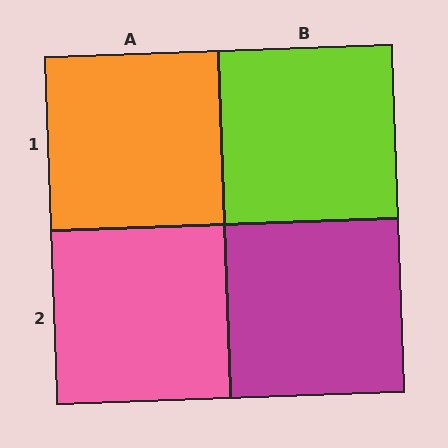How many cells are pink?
1 cell is pink.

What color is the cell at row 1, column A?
Orange.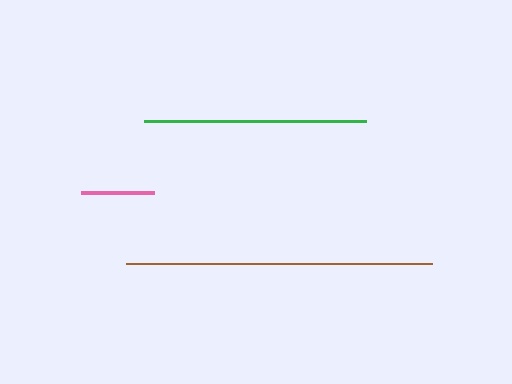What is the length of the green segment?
The green segment is approximately 222 pixels long.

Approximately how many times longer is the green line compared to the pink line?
The green line is approximately 3.0 times the length of the pink line.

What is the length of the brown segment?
The brown segment is approximately 306 pixels long.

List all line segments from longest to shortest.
From longest to shortest: brown, green, pink.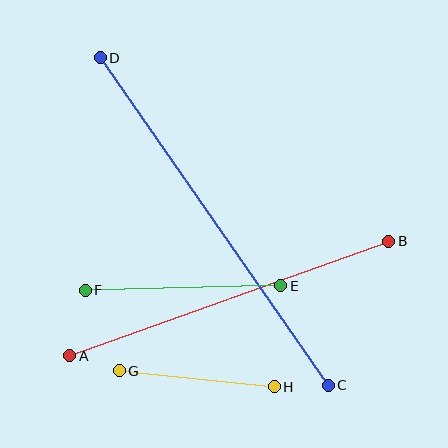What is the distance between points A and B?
The distance is approximately 339 pixels.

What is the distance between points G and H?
The distance is approximately 156 pixels.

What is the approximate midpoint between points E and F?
The midpoint is at approximately (183, 288) pixels.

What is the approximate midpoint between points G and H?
The midpoint is at approximately (197, 379) pixels.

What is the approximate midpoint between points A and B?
The midpoint is at approximately (229, 299) pixels.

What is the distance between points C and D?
The distance is approximately 399 pixels.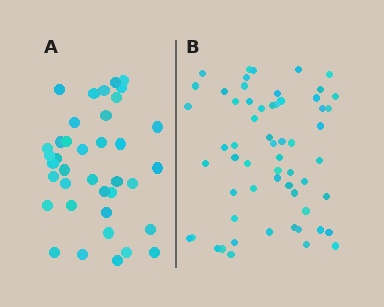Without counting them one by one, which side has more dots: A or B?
Region B (the right region) has more dots.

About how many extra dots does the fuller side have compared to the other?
Region B has approximately 20 more dots than region A.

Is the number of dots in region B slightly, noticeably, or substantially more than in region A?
Region B has substantially more. The ratio is roughly 1.6 to 1.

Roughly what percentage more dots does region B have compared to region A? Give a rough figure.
About 55% more.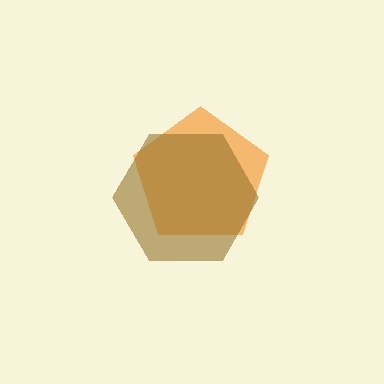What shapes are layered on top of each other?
The layered shapes are: an orange pentagon, a brown hexagon.